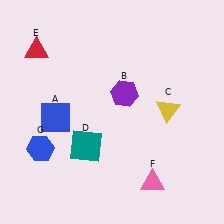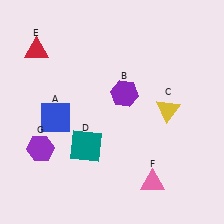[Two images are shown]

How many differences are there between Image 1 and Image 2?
There is 1 difference between the two images.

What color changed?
The hexagon (G) changed from blue in Image 1 to purple in Image 2.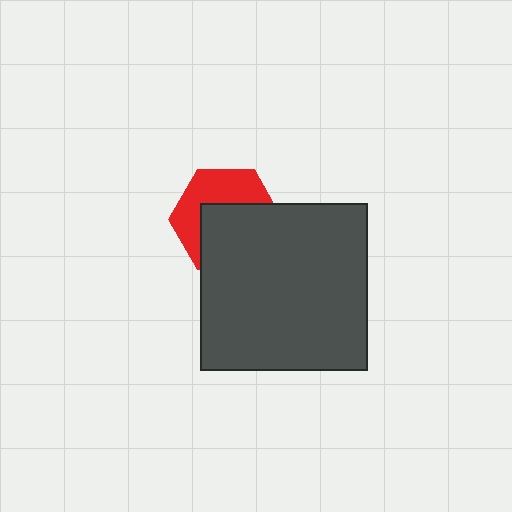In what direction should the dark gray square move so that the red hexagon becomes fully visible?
The dark gray square should move down. That is the shortest direction to clear the overlap and leave the red hexagon fully visible.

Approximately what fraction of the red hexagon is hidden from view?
Roughly 55% of the red hexagon is hidden behind the dark gray square.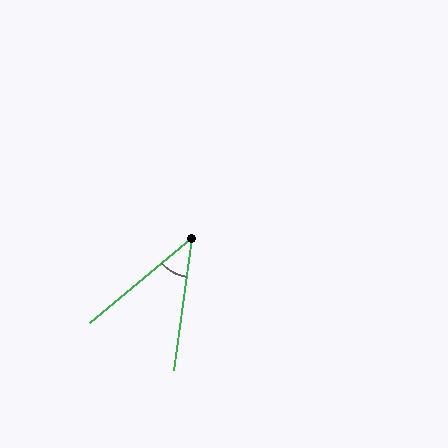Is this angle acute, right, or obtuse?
It is acute.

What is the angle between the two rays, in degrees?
Approximately 42 degrees.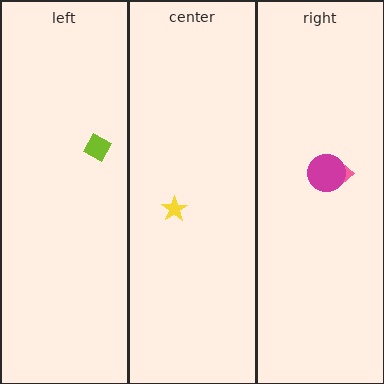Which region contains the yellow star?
The center region.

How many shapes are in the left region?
1.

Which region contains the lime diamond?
The left region.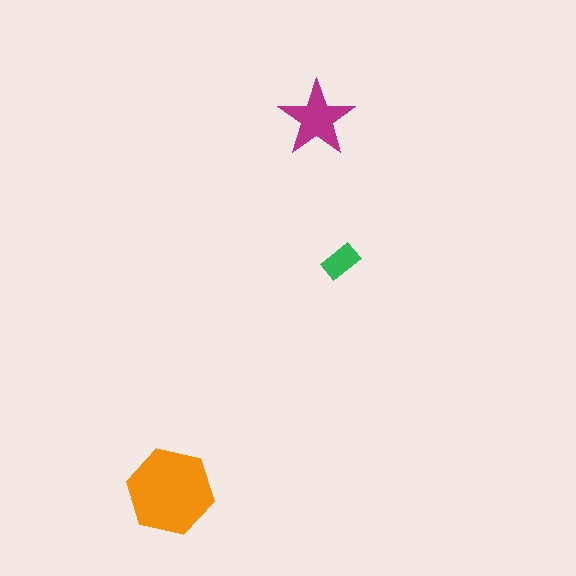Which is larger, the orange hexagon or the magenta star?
The orange hexagon.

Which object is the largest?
The orange hexagon.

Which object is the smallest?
The green rectangle.